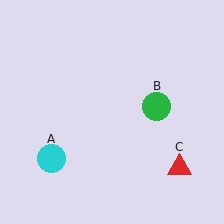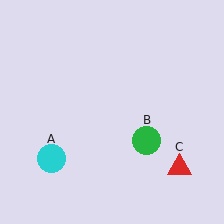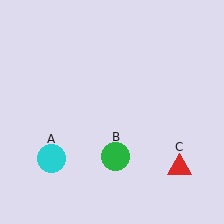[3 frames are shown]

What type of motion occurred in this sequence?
The green circle (object B) rotated clockwise around the center of the scene.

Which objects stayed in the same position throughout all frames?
Cyan circle (object A) and red triangle (object C) remained stationary.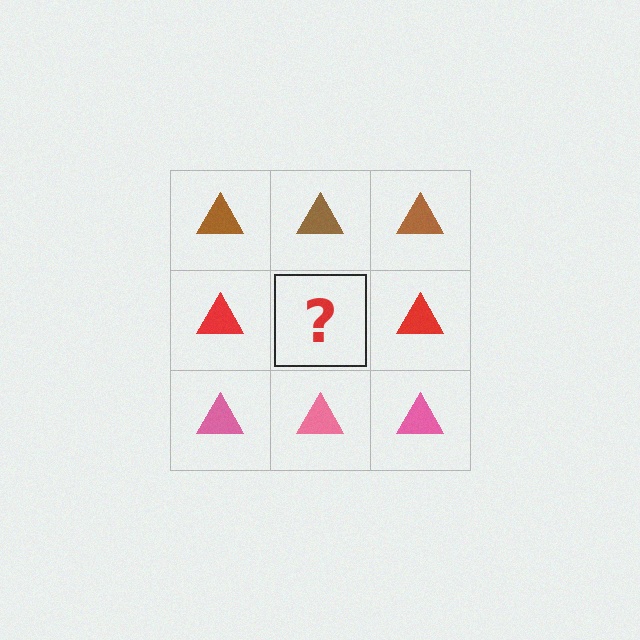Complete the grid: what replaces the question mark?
The question mark should be replaced with a red triangle.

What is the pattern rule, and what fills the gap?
The rule is that each row has a consistent color. The gap should be filled with a red triangle.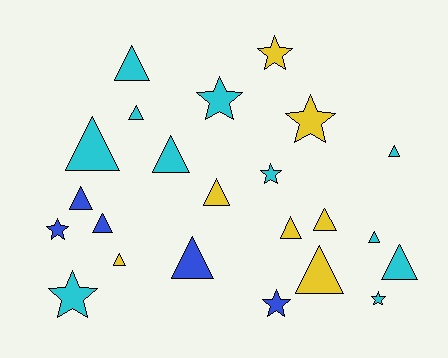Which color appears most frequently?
Cyan, with 11 objects.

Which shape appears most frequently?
Triangle, with 15 objects.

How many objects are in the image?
There are 23 objects.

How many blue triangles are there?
There are 3 blue triangles.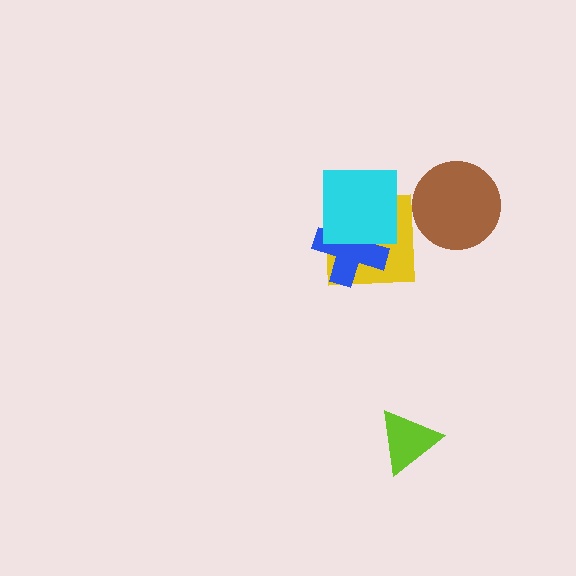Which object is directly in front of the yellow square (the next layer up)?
The blue cross is directly in front of the yellow square.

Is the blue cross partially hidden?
Yes, it is partially covered by another shape.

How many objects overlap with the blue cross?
2 objects overlap with the blue cross.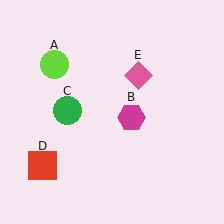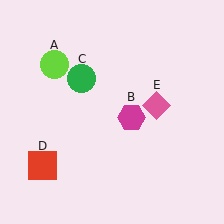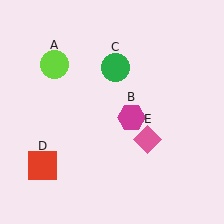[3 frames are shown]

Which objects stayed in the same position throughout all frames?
Lime circle (object A) and magenta hexagon (object B) and red square (object D) remained stationary.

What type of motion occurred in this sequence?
The green circle (object C), pink diamond (object E) rotated clockwise around the center of the scene.